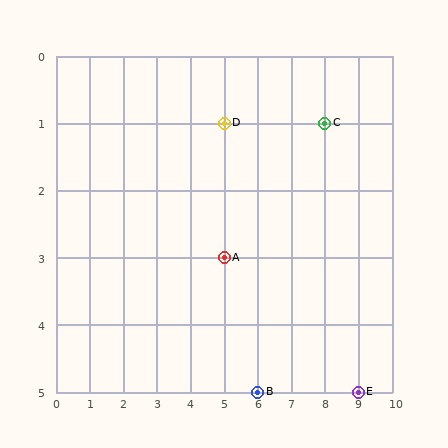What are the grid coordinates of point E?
Point E is at grid coordinates (9, 5).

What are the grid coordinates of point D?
Point D is at grid coordinates (5, 1).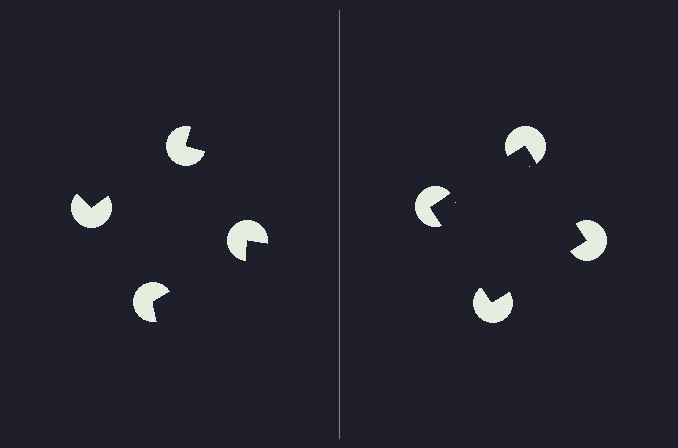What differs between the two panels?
The pac-man discs are positioned identically on both sides; only the wedge orientations differ. On the right they align to a square; on the left they are misaligned.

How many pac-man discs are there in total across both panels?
8 — 4 on each side.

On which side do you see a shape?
An illusory square appears on the right side. On the left side the wedge cuts are rotated, so no coherent shape forms.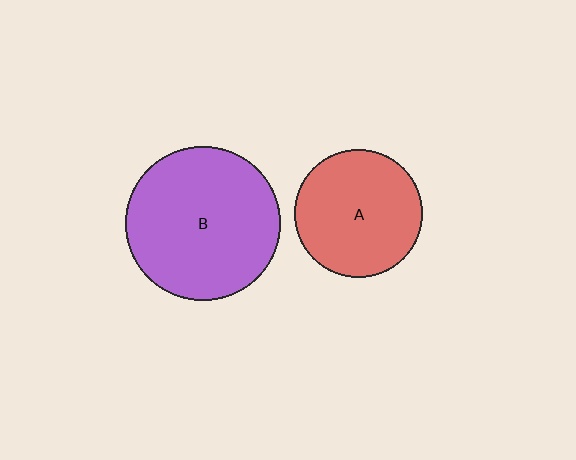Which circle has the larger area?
Circle B (purple).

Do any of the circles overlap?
No, none of the circles overlap.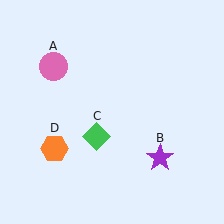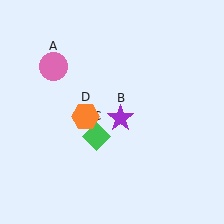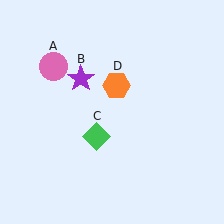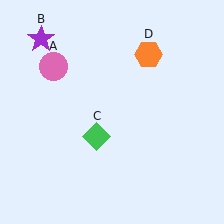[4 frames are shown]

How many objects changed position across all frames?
2 objects changed position: purple star (object B), orange hexagon (object D).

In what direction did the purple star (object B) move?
The purple star (object B) moved up and to the left.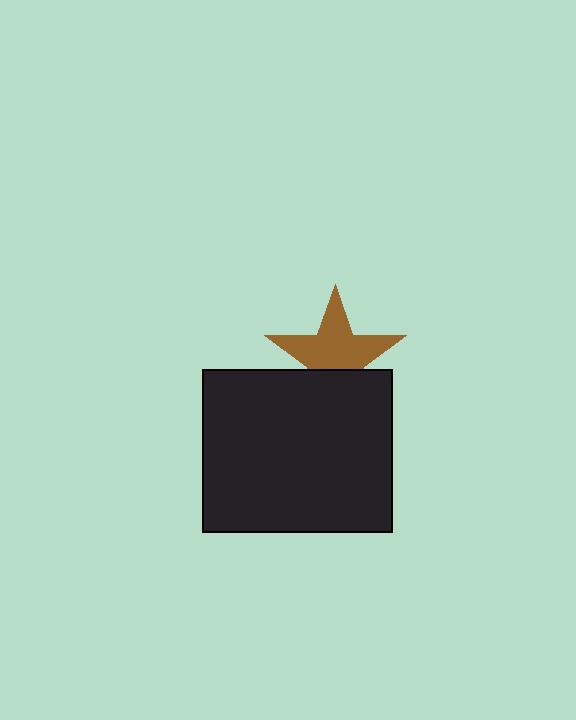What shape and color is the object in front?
The object in front is a black rectangle.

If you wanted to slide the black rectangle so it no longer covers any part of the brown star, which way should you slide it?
Slide it down — that is the most direct way to separate the two shapes.